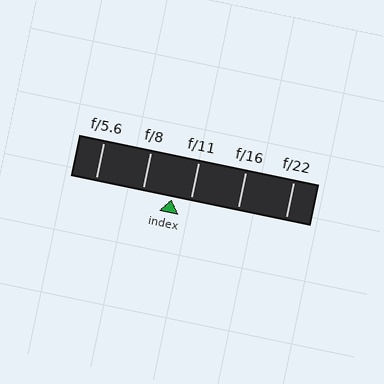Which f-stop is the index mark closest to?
The index mark is closest to f/11.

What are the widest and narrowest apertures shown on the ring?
The widest aperture shown is f/5.6 and the narrowest is f/22.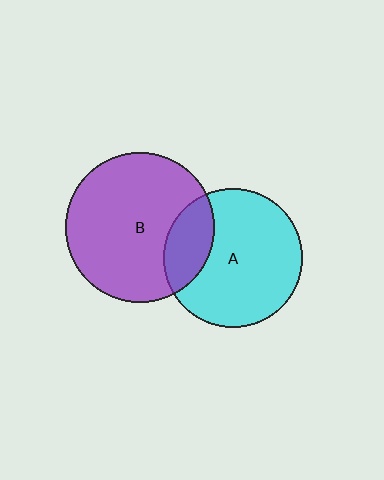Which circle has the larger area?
Circle B (purple).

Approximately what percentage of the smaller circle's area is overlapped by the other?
Approximately 20%.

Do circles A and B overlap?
Yes.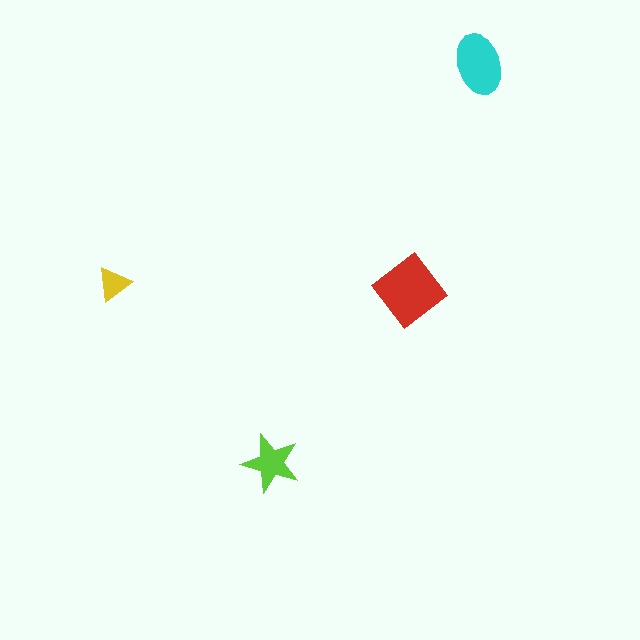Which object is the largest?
The red diamond.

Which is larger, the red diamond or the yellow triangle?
The red diamond.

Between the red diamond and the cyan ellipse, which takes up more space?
The red diamond.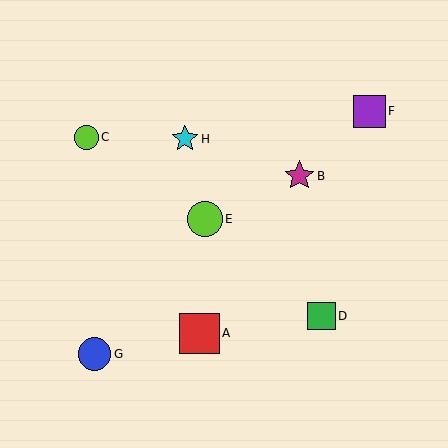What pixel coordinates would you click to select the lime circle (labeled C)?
Click at (86, 137) to select the lime circle C.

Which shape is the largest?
The red square (labeled A) is the largest.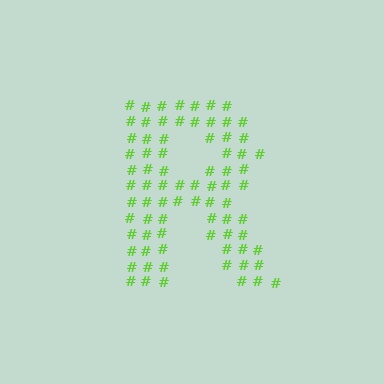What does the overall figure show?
The overall figure shows the letter R.